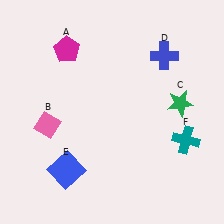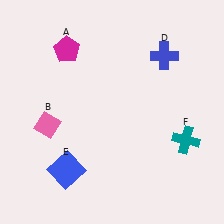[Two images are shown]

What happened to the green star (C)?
The green star (C) was removed in Image 2. It was in the top-right area of Image 1.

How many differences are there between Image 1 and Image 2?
There is 1 difference between the two images.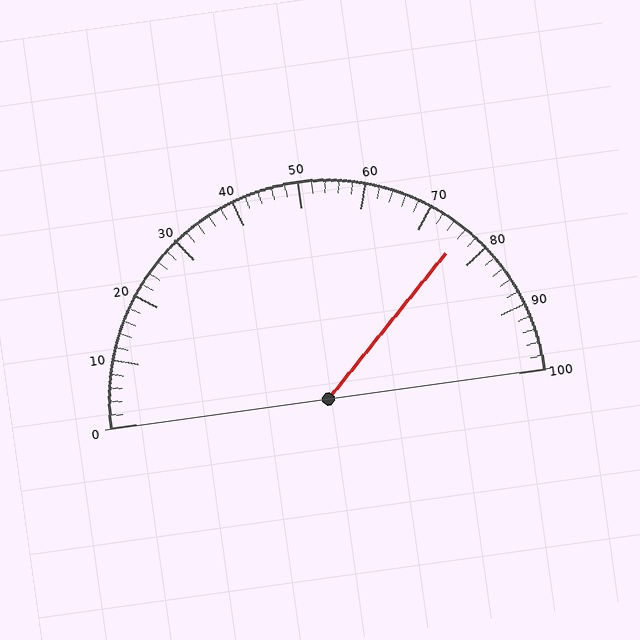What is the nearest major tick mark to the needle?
The nearest major tick mark is 80.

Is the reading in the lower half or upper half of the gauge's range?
The reading is in the upper half of the range (0 to 100).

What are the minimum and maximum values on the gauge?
The gauge ranges from 0 to 100.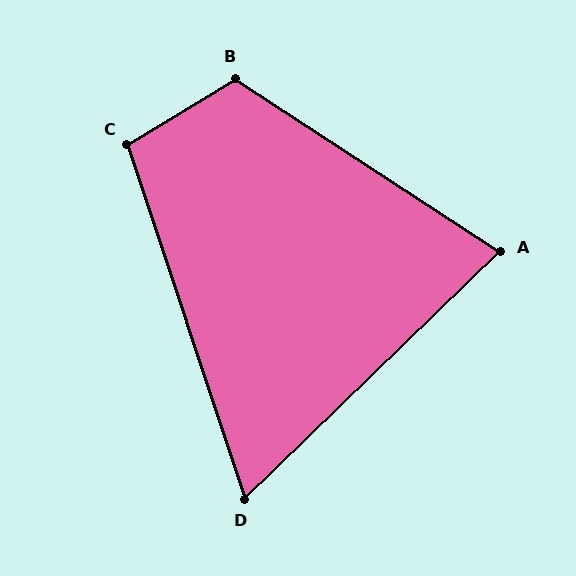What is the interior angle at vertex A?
Approximately 77 degrees (acute).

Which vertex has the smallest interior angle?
D, at approximately 64 degrees.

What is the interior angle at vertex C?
Approximately 103 degrees (obtuse).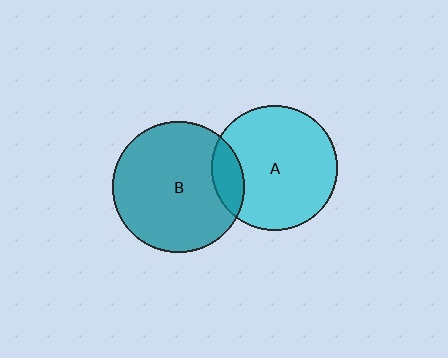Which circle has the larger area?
Circle B (teal).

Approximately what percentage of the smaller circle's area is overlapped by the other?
Approximately 15%.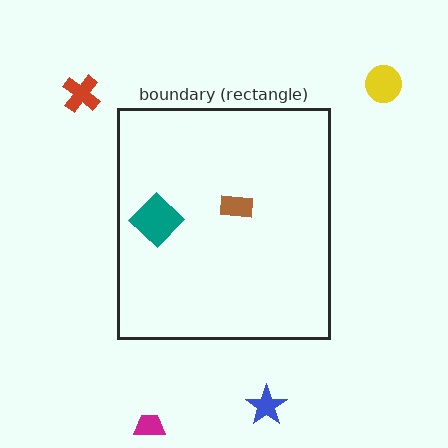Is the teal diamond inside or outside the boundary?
Inside.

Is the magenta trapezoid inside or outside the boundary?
Outside.